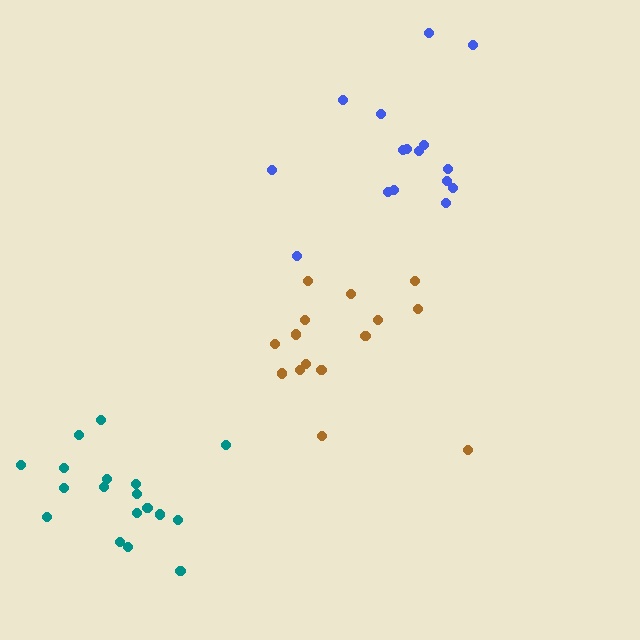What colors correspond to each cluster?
The clusters are colored: blue, brown, teal.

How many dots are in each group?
Group 1: 16 dots, Group 2: 15 dots, Group 3: 18 dots (49 total).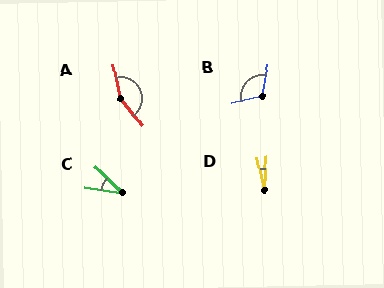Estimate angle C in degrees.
Approximately 37 degrees.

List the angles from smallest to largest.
D (15°), C (37°), B (116°), A (153°).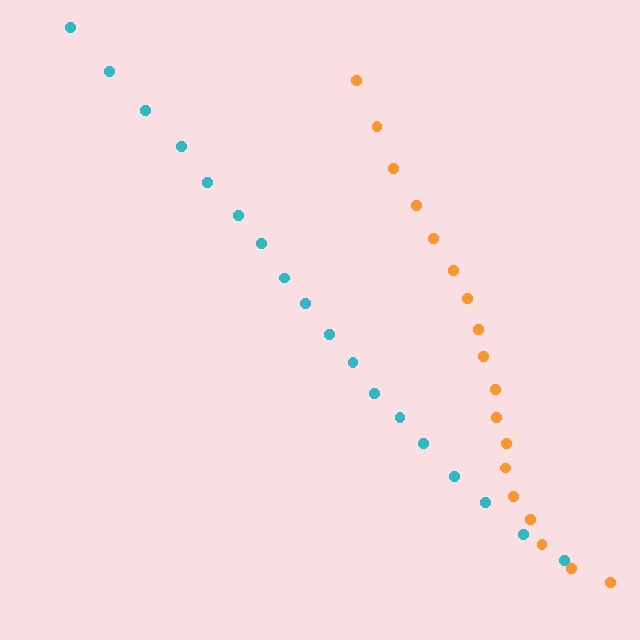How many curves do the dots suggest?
There are 2 distinct paths.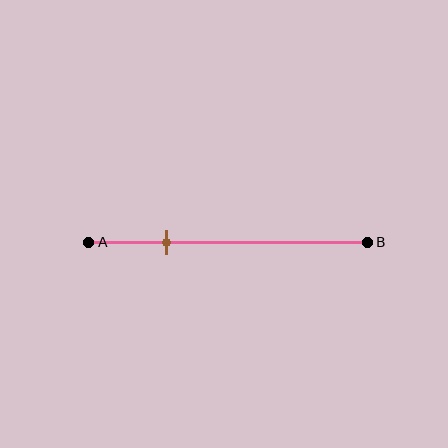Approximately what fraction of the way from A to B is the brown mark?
The brown mark is approximately 30% of the way from A to B.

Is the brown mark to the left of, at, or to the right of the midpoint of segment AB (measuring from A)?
The brown mark is to the left of the midpoint of segment AB.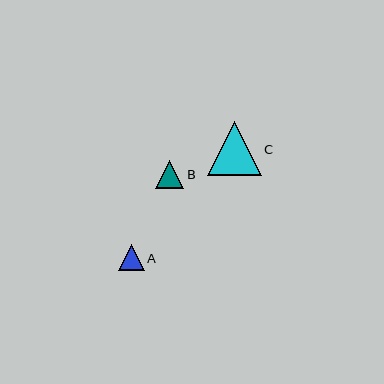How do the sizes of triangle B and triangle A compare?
Triangle B and triangle A are approximately the same size.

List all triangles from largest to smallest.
From largest to smallest: C, B, A.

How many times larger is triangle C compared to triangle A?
Triangle C is approximately 2.1 times the size of triangle A.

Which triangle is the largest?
Triangle C is the largest with a size of approximately 54 pixels.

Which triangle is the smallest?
Triangle A is the smallest with a size of approximately 26 pixels.